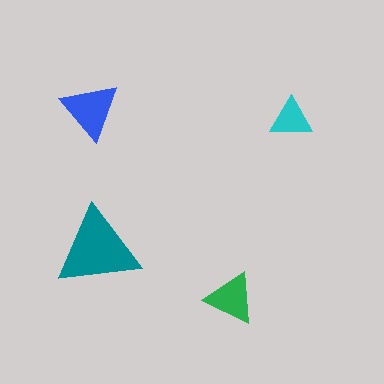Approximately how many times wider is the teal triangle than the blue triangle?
About 1.5 times wider.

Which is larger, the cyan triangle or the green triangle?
The green one.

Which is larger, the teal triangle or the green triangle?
The teal one.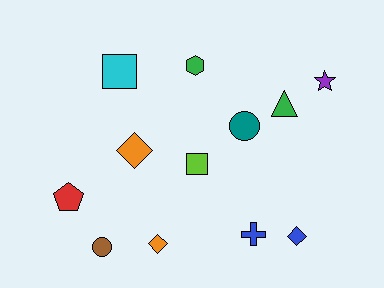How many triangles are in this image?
There is 1 triangle.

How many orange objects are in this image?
There are 2 orange objects.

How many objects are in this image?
There are 12 objects.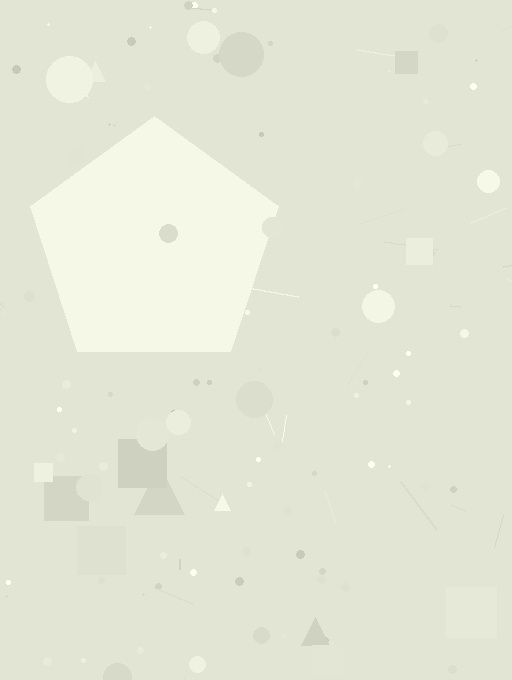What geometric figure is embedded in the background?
A pentagon is embedded in the background.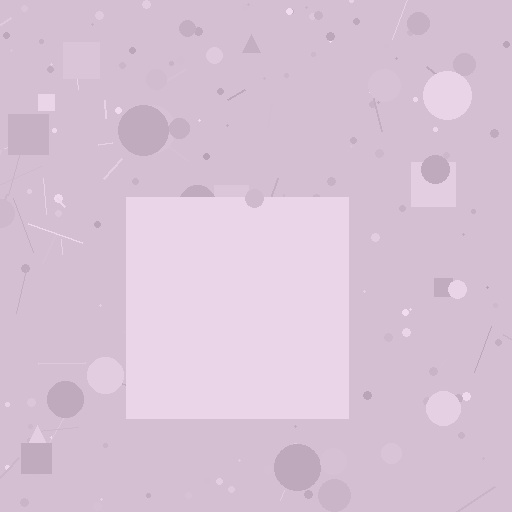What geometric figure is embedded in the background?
A square is embedded in the background.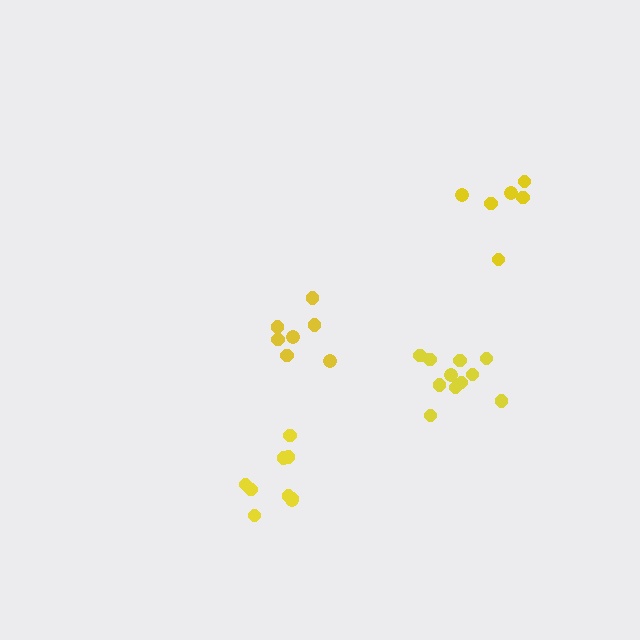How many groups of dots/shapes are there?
There are 4 groups.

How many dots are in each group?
Group 1: 9 dots, Group 2: 11 dots, Group 3: 6 dots, Group 4: 7 dots (33 total).